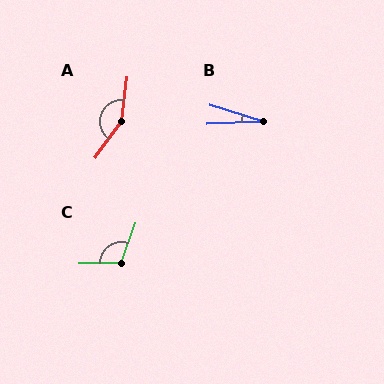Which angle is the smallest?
B, at approximately 19 degrees.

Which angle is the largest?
A, at approximately 151 degrees.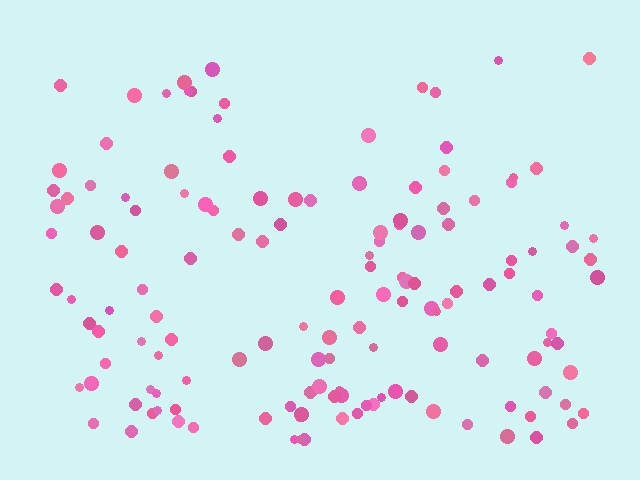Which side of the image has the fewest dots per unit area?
The top.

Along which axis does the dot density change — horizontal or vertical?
Vertical.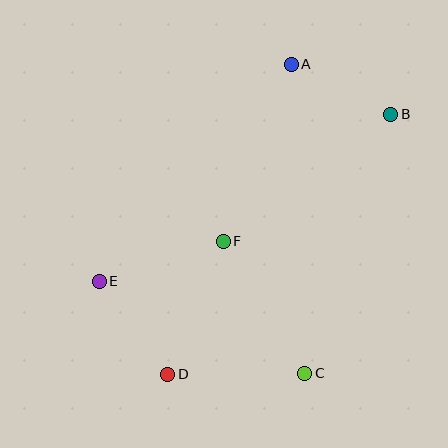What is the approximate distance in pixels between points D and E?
The distance between D and E is approximately 116 pixels.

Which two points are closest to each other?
Points A and B are closest to each other.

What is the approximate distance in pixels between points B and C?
The distance between B and C is approximately 273 pixels.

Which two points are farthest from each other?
Points B and D are farthest from each other.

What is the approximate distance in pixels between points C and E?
The distance between C and E is approximately 225 pixels.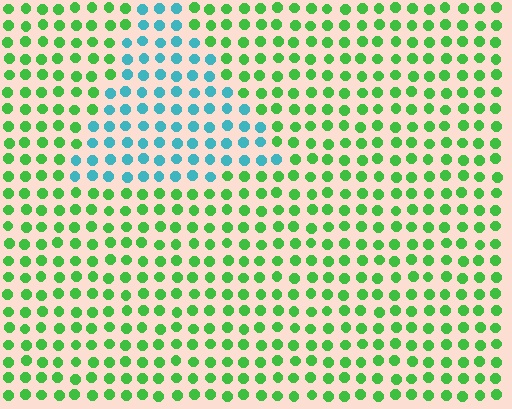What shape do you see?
I see a triangle.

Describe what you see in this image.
The image is filled with small green elements in a uniform arrangement. A triangle-shaped region is visible where the elements are tinted to a slightly different hue, forming a subtle color boundary.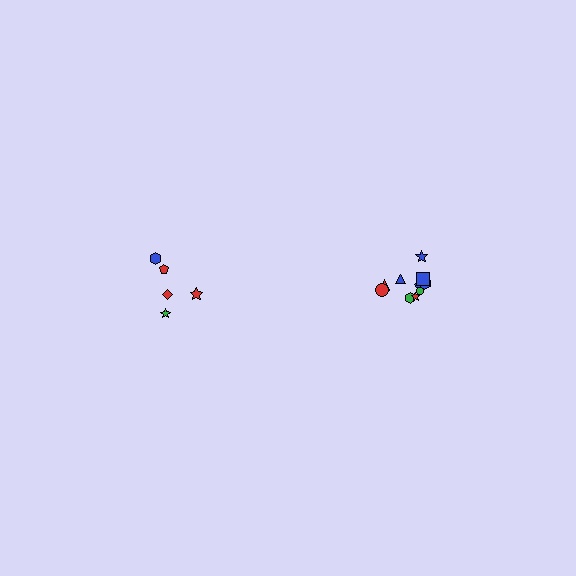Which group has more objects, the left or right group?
The right group.